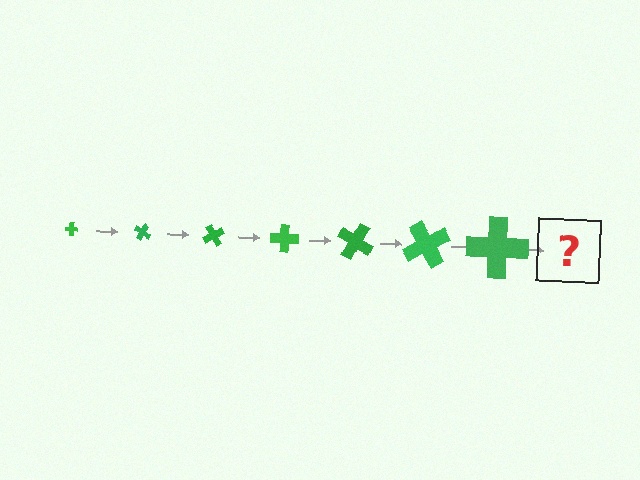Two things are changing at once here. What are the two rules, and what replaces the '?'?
The two rules are that the cross grows larger each step and it rotates 30 degrees each step. The '?' should be a cross, larger than the previous one and rotated 210 degrees from the start.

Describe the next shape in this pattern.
It should be a cross, larger than the previous one and rotated 210 degrees from the start.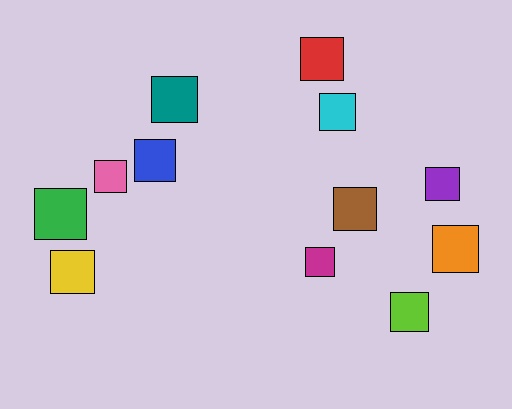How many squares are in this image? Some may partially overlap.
There are 12 squares.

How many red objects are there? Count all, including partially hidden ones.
There is 1 red object.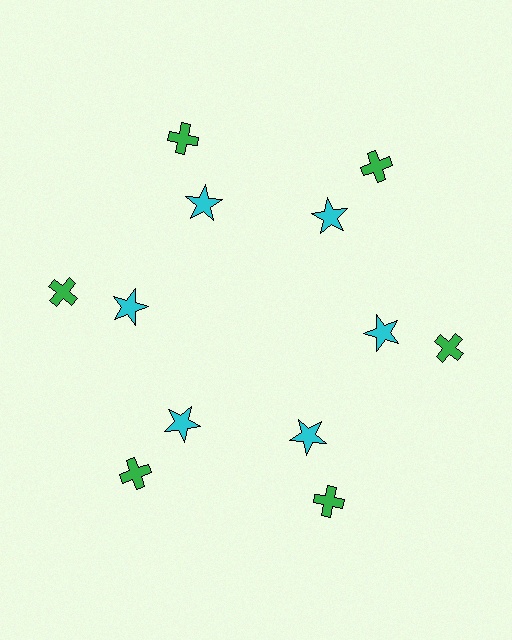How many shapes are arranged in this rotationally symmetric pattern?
There are 12 shapes, arranged in 6 groups of 2.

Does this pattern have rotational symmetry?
Yes, this pattern has 6-fold rotational symmetry. It looks the same after rotating 60 degrees around the center.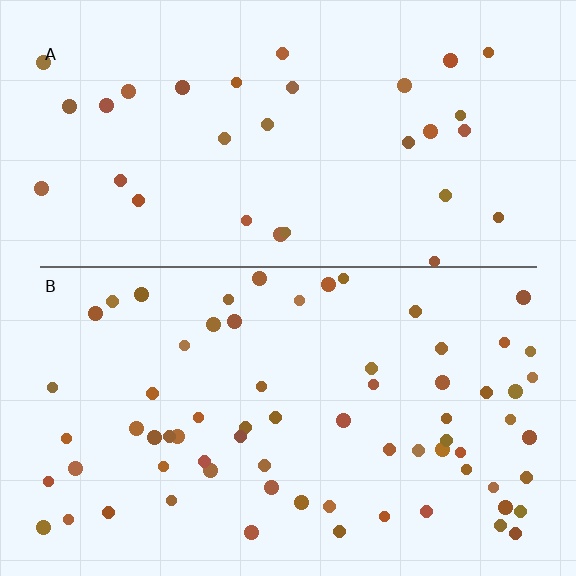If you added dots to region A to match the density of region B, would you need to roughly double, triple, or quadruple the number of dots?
Approximately double.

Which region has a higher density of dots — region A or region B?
B (the bottom).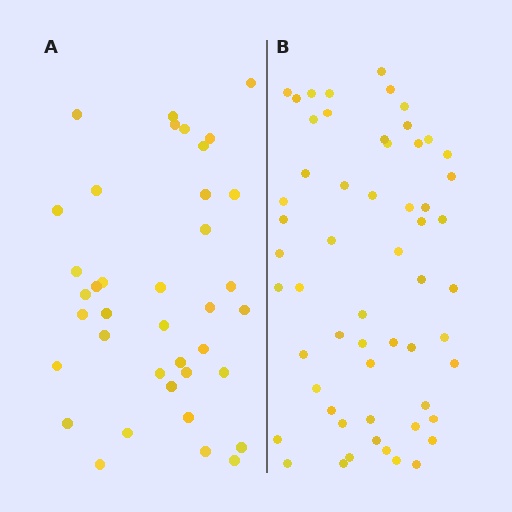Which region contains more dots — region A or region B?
Region B (the right region) has more dots.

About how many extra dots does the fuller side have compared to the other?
Region B has approximately 20 more dots than region A.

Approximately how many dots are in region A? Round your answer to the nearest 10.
About 40 dots. (The exact count is 38, which rounds to 40.)